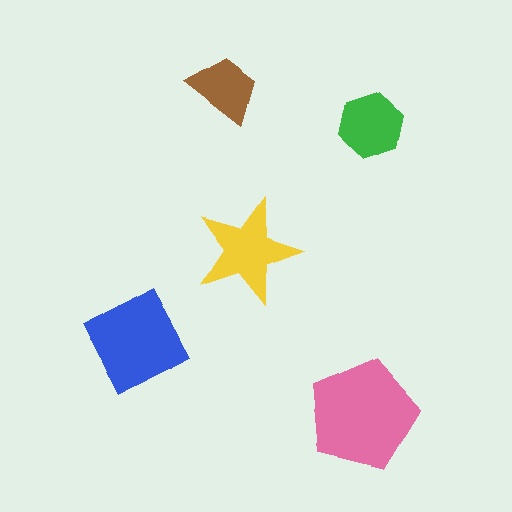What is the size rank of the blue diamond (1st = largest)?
2nd.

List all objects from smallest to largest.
The brown trapezoid, the green hexagon, the yellow star, the blue diamond, the pink pentagon.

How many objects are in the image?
There are 5 objects in the image.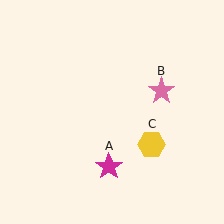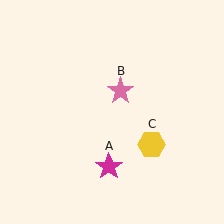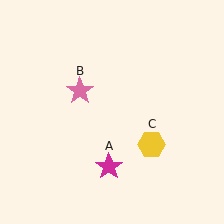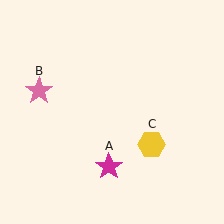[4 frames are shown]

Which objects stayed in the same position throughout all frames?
Magenta star (object A) and yellow hexagon (object C) remained stationary.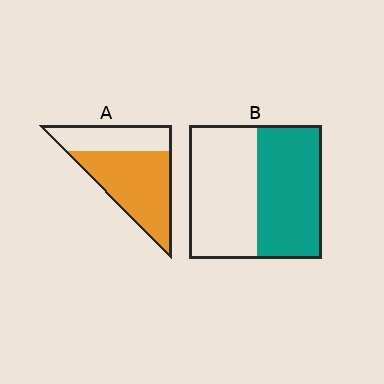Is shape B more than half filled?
Roughly half.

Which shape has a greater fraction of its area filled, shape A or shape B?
Shape A.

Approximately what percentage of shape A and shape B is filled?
A is approximately 65% and B is approximately 50%.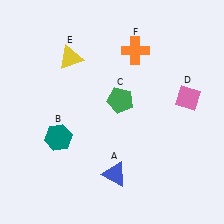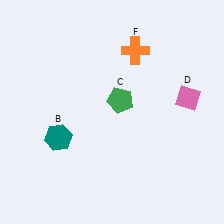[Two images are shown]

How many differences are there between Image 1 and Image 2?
There are 2 differences between the two images.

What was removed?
The blue triangle (A), the yellow triangle (E) were removed in Image 2.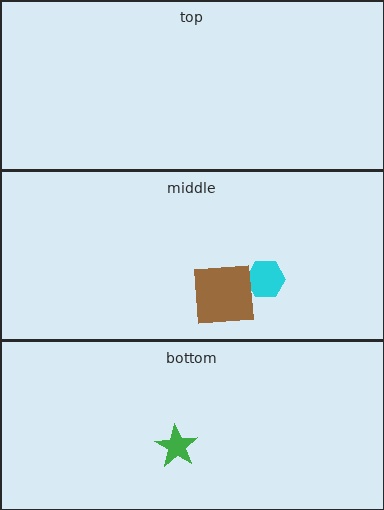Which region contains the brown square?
The middle region.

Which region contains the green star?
The bottom region.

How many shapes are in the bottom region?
1.